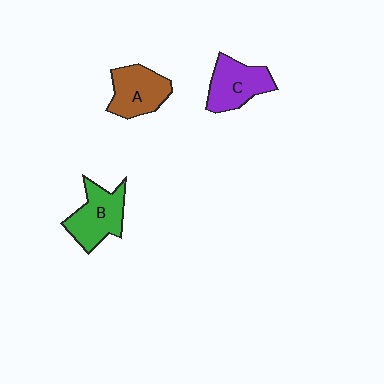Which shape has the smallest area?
Shape A (brown).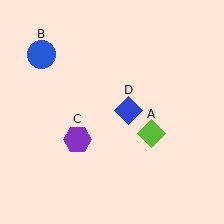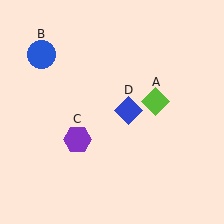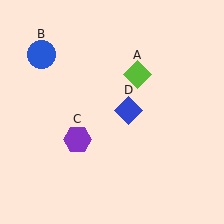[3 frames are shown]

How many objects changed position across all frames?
1 object changed position: lime diamond (object A).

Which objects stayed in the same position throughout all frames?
Blue circle (object B) and purple hexagon (object C) and blue diamond (object D) remained stationary.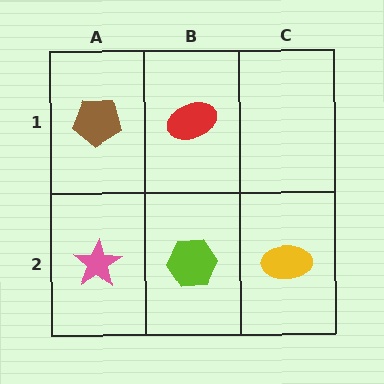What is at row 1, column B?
A red ellipse.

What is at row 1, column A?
A brown pentagon.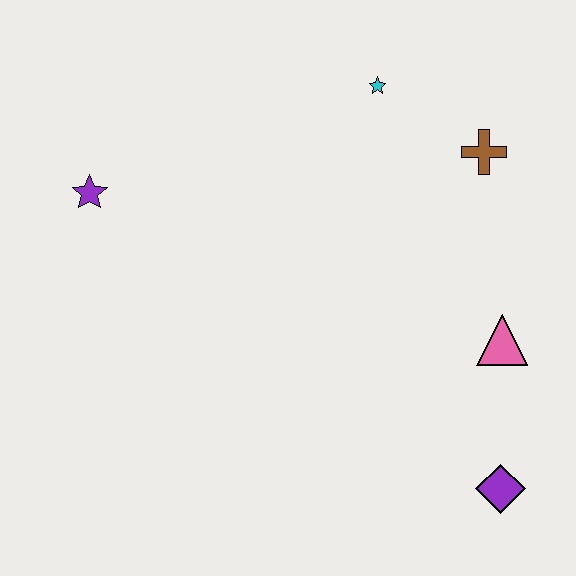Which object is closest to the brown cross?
The cyan star is closest to the brown cross.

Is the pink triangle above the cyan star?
No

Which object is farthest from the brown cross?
The purple star is farthest from the brown cross.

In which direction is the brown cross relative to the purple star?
The brown cross is to the right of the purple star.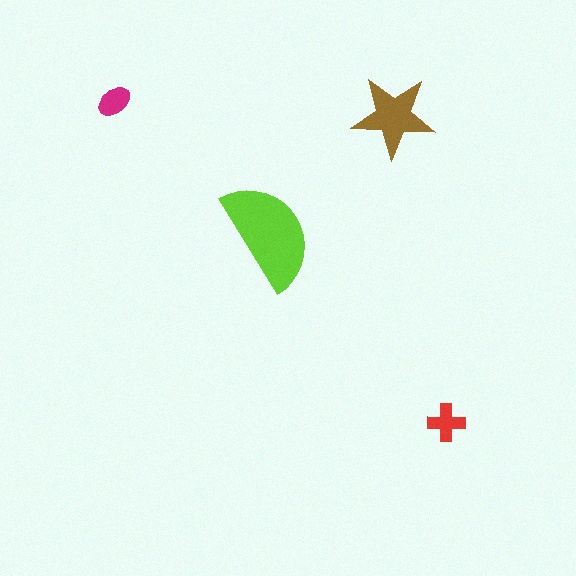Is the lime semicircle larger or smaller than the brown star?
Larger.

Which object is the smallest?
The magenta ellipse.